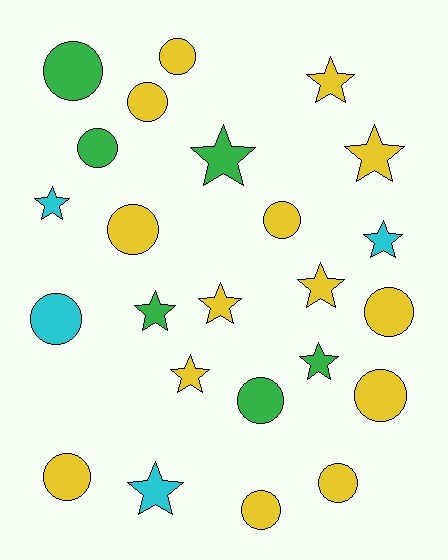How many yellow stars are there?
There are 5 yellow stars.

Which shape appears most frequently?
Circle, with 13 objects.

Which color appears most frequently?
Yellow, with 14 objects.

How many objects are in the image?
There are 24 objects.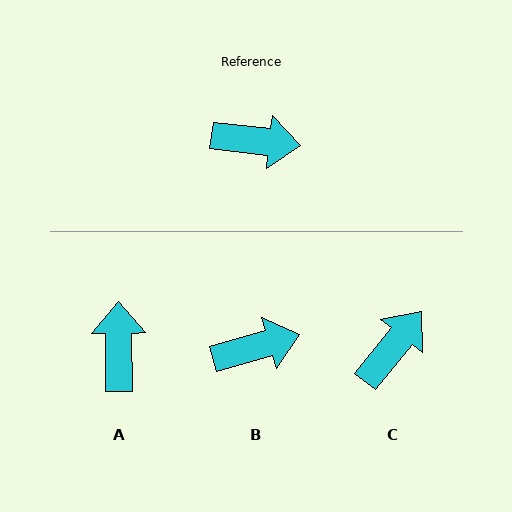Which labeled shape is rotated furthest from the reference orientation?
A, about 98 degrees away.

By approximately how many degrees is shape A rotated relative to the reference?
Approximately 98 degrees counter-clockwise.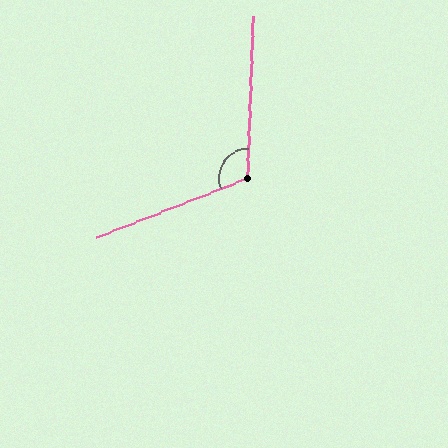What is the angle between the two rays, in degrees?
Approximately 113 degrees.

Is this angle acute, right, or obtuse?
It is obtuse.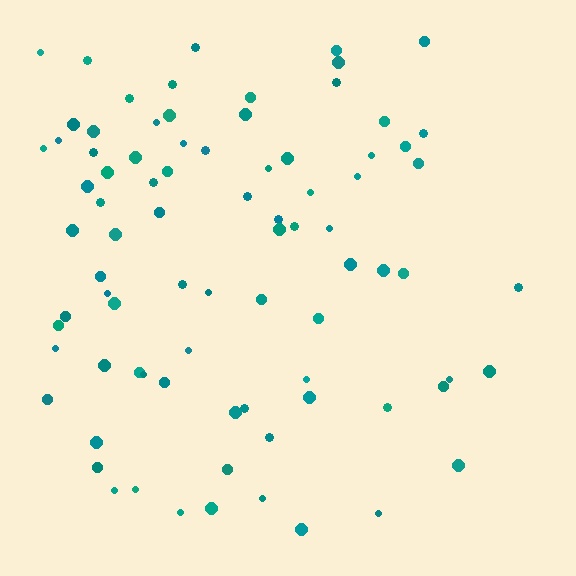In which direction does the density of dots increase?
From right to left, with the left side densest.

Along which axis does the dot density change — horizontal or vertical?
Horizontal.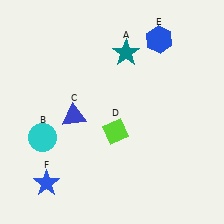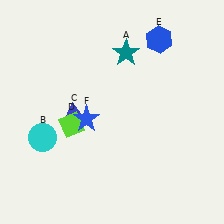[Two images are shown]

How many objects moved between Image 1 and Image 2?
2 objects moved between the two images.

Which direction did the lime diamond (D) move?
The lime diamond (D) moved left.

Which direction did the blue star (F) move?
The blue star (F) moved up.